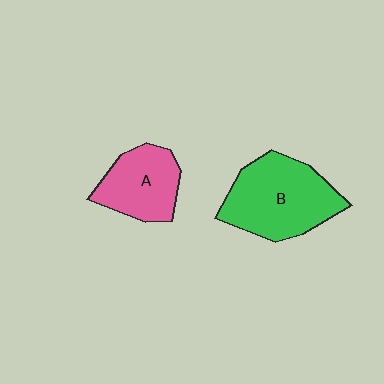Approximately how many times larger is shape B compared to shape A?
Approximately 1.5 times.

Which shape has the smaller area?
Shape A (pink).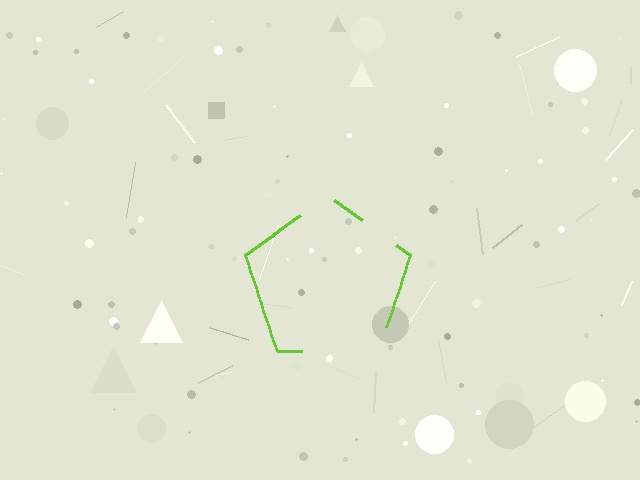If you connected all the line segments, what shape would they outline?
They would outline a pentagon.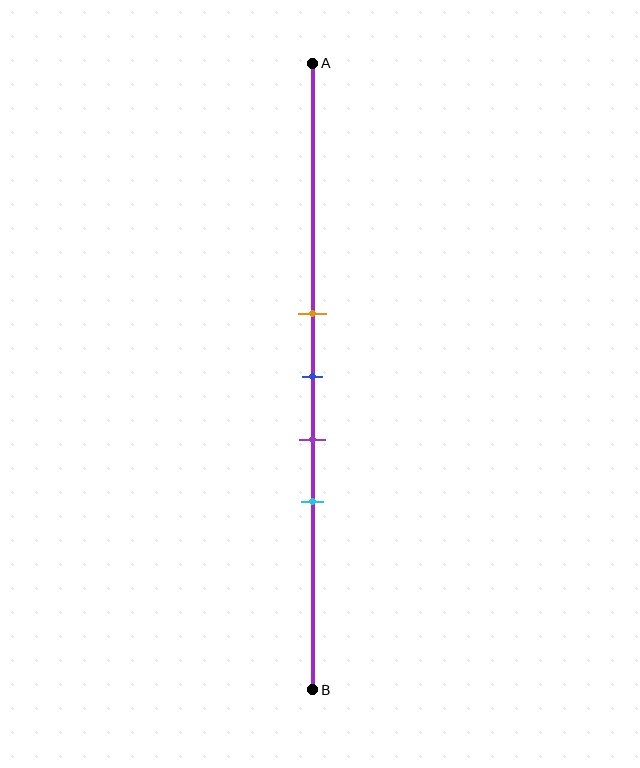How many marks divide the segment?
There are 4 marks dividing the segment.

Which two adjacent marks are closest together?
The orange and blue marks are the closest adjacent pair.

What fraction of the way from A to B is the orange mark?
The orange mark is approximately 40% (0.4) of the way from A to B.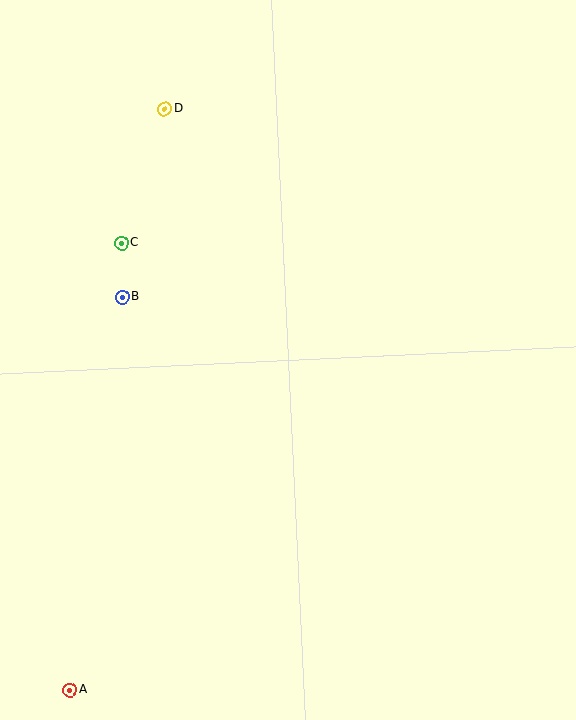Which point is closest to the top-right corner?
Point D is closest to the top-right corner.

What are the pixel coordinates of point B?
Point B is at (122, 297).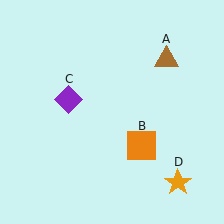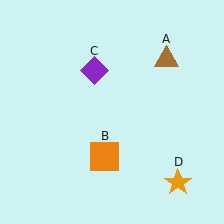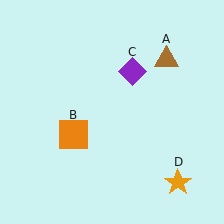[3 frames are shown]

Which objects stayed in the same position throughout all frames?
Brown triangle (object A) and orange star (object D) remained stationary.